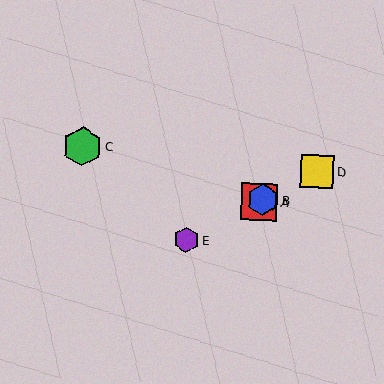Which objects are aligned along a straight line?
Objects A, B, D, E are aligned along a straight line.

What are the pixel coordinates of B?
Object B is at (263, 200).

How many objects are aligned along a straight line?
4 objects (A, B, D, E) are aligned along a straight line.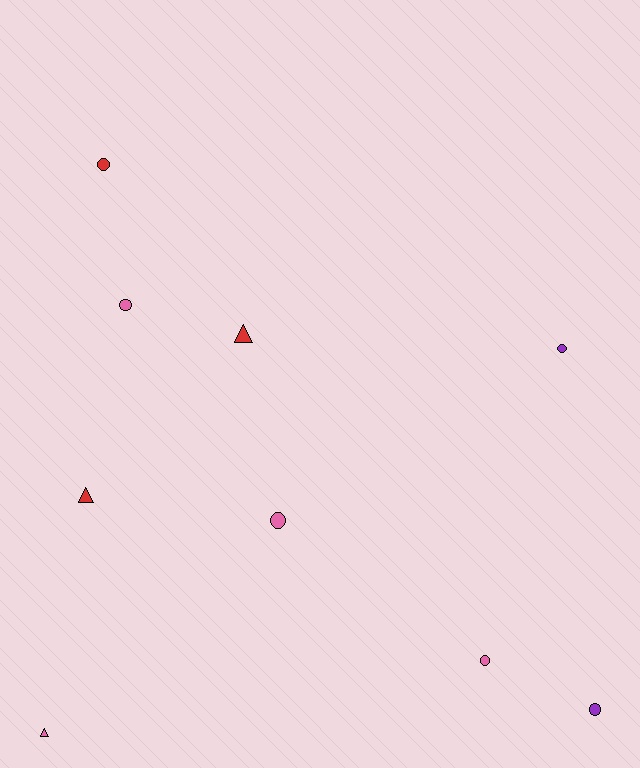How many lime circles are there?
There are no lime circles.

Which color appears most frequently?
Pink, with 4 objects.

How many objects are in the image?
There are 9 objects.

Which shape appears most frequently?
Circle, with 6 objects.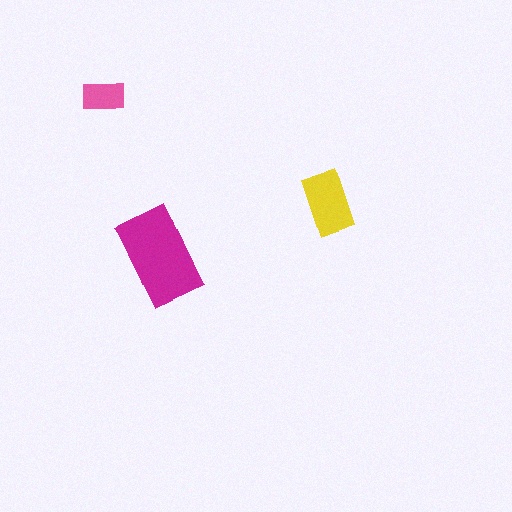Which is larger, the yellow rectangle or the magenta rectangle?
The magenta one.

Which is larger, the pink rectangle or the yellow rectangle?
The yellow one.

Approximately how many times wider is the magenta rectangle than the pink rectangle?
About 2 times wider.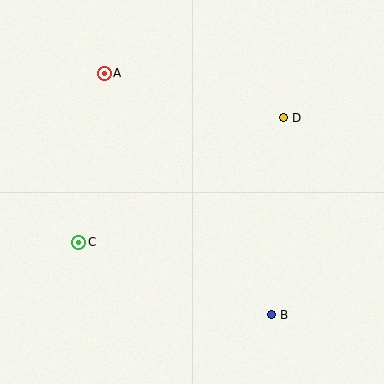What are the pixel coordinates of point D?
Point D is at (283, 118).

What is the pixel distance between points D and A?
The distance between D and A is 185 pixels.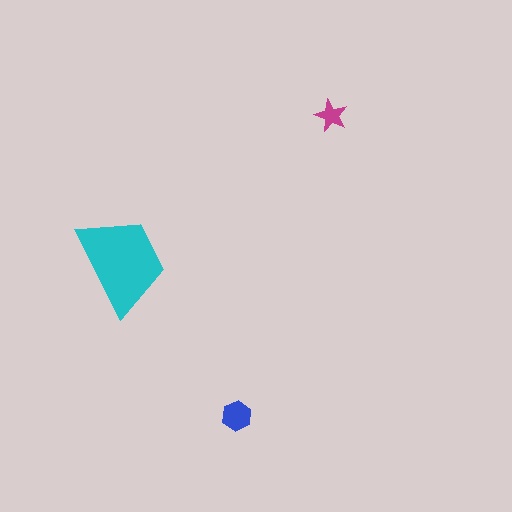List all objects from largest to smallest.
The cyan trapezoid, the blue hexagon, the magenta star.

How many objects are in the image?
There are 3 objects in the image.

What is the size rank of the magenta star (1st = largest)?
3rd.